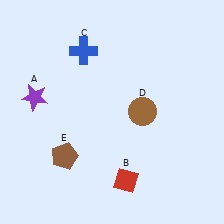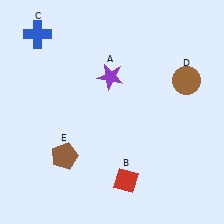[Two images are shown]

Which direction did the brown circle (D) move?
The brown circle (D) moved right.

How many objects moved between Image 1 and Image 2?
3 objects moved between the two images.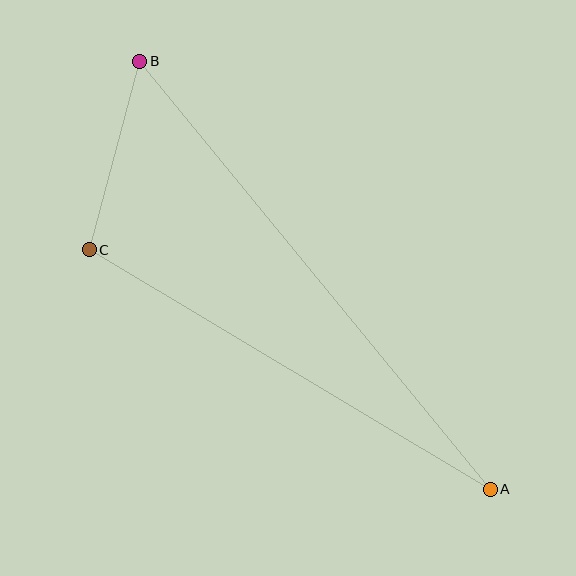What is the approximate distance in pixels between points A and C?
The distance between A and C is approximately 467 pixels.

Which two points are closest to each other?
Points B and C are closest to each other.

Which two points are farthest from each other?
Points A and B are farthest from each other.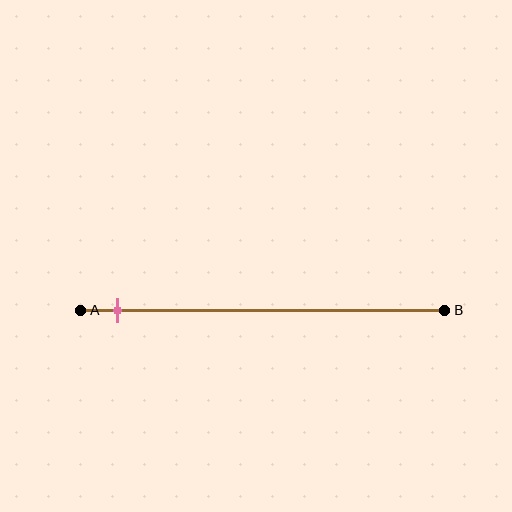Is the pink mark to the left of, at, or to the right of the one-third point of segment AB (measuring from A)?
The pink mark is to the left of the one-third point of segment AB.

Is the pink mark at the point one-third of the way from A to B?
No, the mark is at about 10% from A, not at the 33% one-third point.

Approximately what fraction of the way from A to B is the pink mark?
The pink mark is approximately 10% of the way from A to B.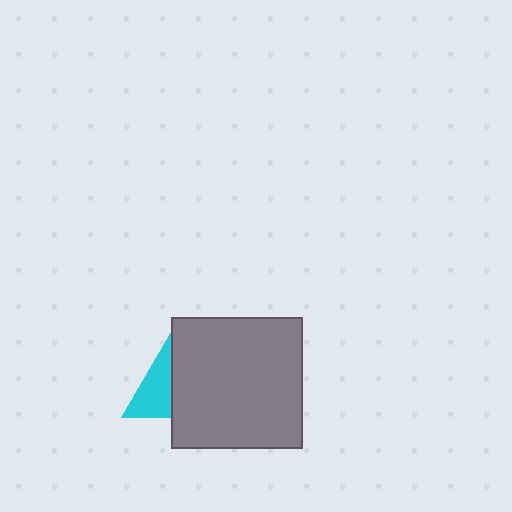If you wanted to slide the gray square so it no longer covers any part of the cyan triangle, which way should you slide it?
Slide it right — that is the most direct way to separate the two shapes.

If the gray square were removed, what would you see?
You would see the complete cyan triangle.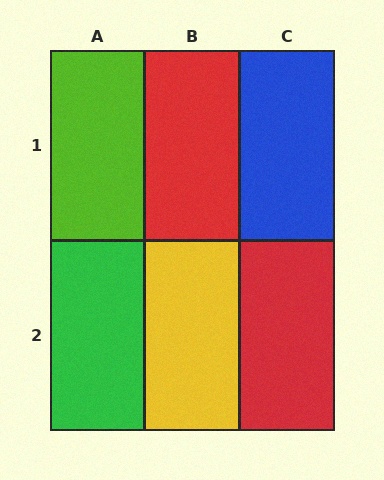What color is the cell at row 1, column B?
Red.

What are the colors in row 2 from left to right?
Green, yellow, red.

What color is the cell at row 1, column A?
Lime.